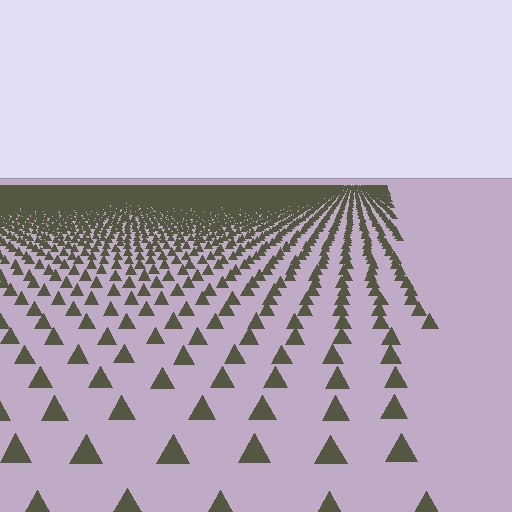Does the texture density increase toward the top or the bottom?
Density increases toward the top.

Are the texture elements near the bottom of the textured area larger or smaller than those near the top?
Larger. Near the bottom, elements are closer to the viewer and appear at a bigger on-screen size.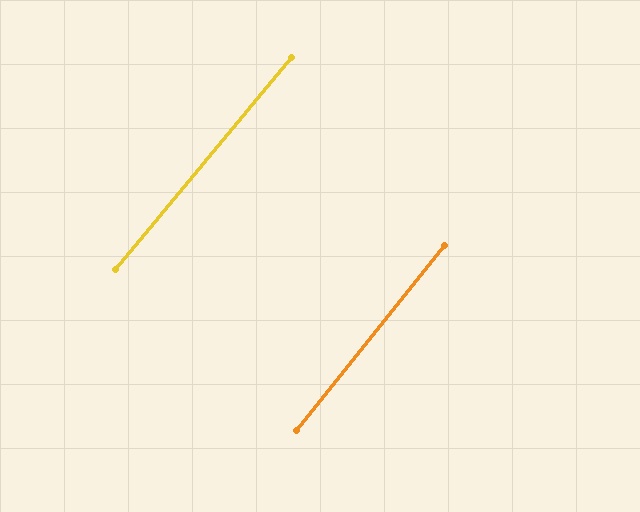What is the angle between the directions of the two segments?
Approximately 1 degree.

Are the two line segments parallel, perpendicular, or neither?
Parallel — their directions differ by only 1.2°.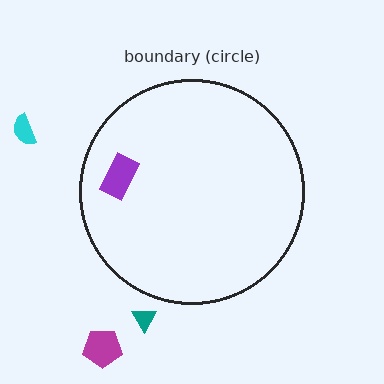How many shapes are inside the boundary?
1 inside, 3 outside.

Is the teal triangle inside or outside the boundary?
Outside.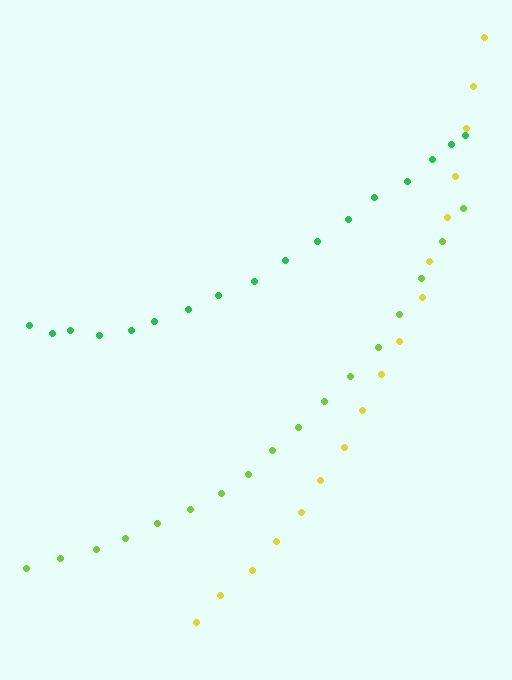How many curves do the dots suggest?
There are 3 distinct paths.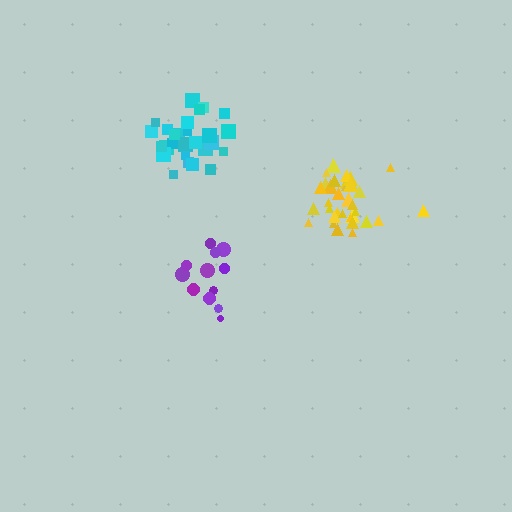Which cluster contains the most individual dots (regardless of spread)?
Yellow (34).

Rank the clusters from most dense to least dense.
yellow, cyan, purple.